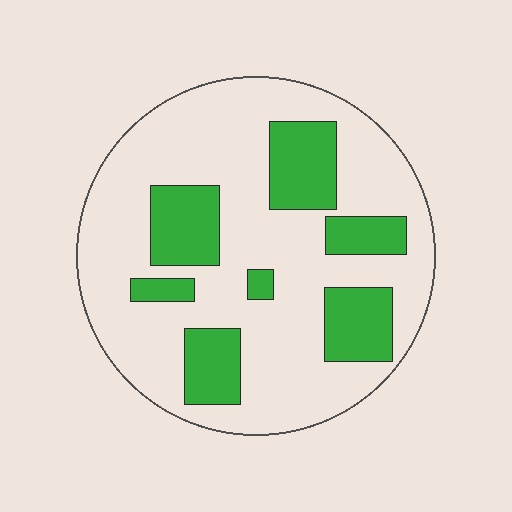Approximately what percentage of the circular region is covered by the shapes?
Approximately 25%.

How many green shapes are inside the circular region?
7.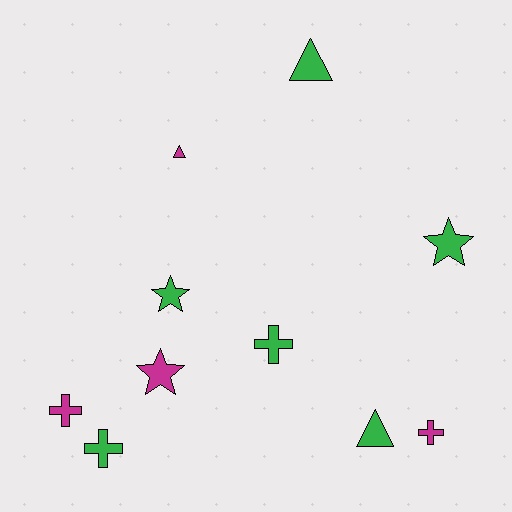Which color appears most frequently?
Green, with 6 objects.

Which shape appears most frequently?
Cross, with 4 objects.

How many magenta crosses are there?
There are 2 magenta crosses.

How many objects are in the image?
There are 10 objects.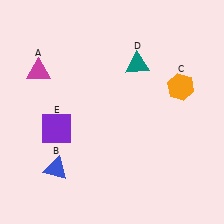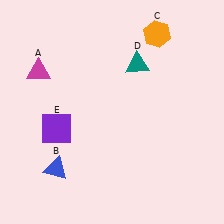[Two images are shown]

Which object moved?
The orange hexagon (C) moved up.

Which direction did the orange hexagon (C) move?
The orange hexagon (C) moved up.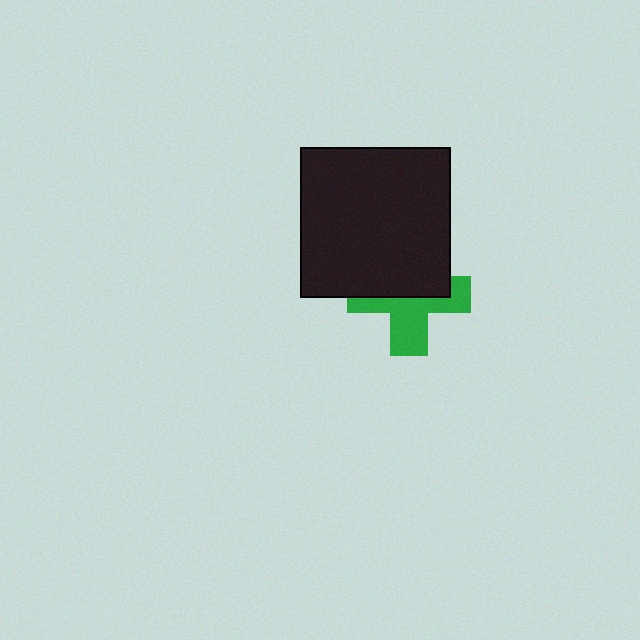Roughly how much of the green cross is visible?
About half of it is visible (roughly 50%).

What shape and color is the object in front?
The object in front is a black square.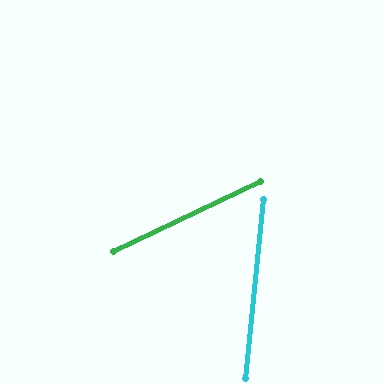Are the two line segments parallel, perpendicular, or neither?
Neither parallel nor perpendicular — they differ by about 59°.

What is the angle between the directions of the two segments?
Approximately 59 degrees.